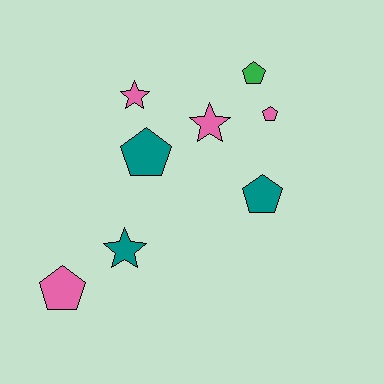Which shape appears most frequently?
Pentagon, with 5 objects.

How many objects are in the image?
There are 8 objects.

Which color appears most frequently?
Pink, with 4 objects.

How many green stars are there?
There are no green stars.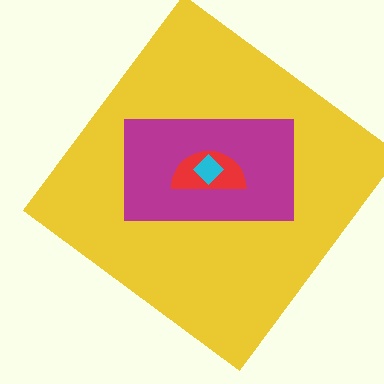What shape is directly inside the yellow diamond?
The magenta rectangle.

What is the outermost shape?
The yellow diamond.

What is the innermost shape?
The cyan diamond.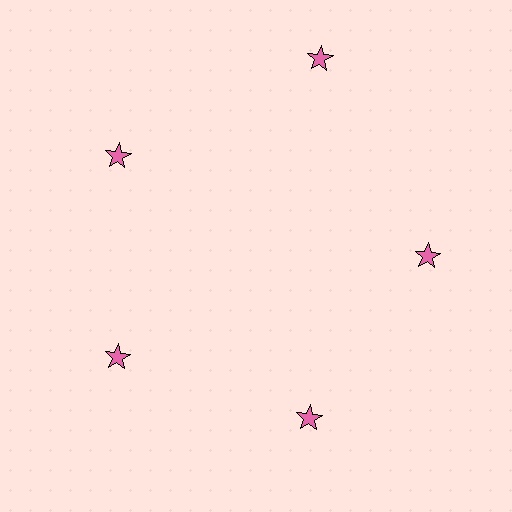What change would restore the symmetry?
The symmetry would be restored by moving it inward, back onto the ring so that all 5 stars sit at equal angles and equal distance from the center.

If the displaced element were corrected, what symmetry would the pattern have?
It would have 5-fold rotational symmetry — the pattern would map onto itself every 72 degrees.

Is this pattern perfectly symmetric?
No. The 5 pink stars are arranged in a ring, but one element near the 1 o'clock position is pushed outward from the center, breaking the 5-fold rotational symmetry.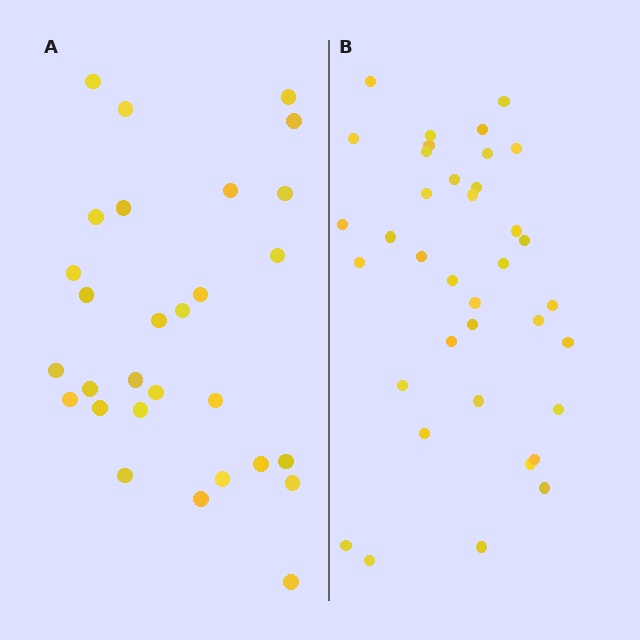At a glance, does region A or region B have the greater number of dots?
Region B (the right region) has more dots.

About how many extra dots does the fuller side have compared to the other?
Region B has roughly 8 or so more dots than region A.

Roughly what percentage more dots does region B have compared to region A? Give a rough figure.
About 30% more.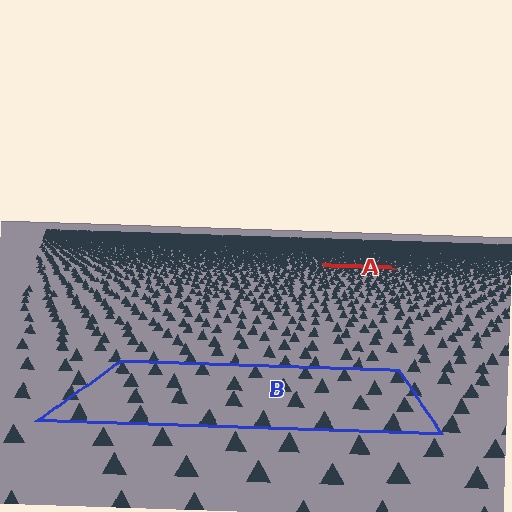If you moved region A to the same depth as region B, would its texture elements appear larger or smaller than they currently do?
They would appear larger. At a closer depth, the same texture elements are projected at a bigger on-screen size.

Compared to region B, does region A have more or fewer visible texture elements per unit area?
Region A has more texture elements per unit area — they are packed more densely because it is farther away.